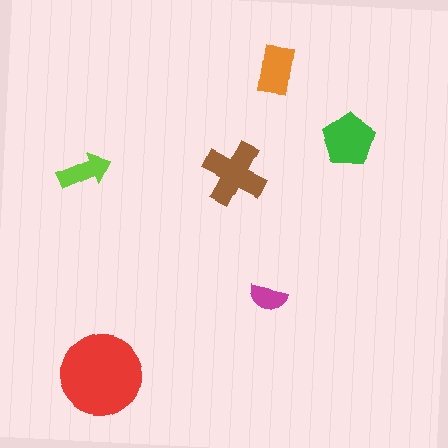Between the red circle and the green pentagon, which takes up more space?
The red circle.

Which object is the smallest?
The magenta semicircle.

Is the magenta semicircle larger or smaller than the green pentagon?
Smaller.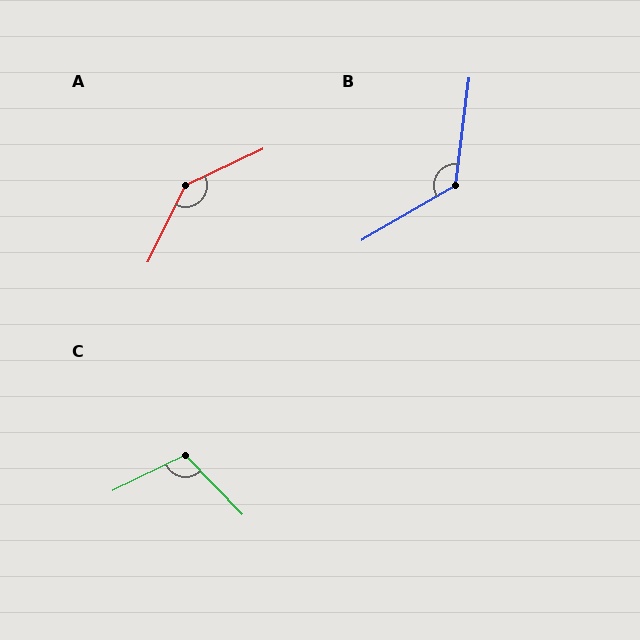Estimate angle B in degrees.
Approximately 127 degrees.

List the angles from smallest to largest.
C (108°), B (127°), A (142°).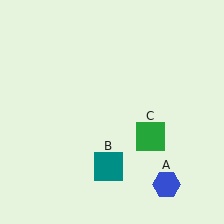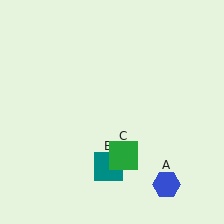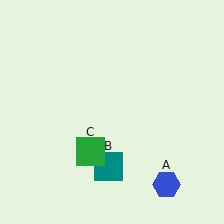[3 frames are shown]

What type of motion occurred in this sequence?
The green square (object C) rotated clockwise around the center of the scene.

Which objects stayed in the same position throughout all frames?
Blue hexagon (object A) and teal square (object B) remained stationary.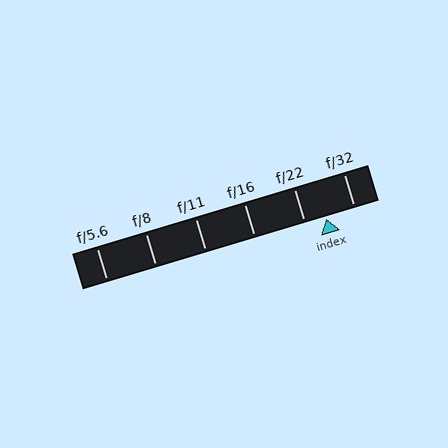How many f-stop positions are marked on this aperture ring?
There are 6 f-stop positions marked.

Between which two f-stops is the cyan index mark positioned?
The index mark is between f/22 and f/32.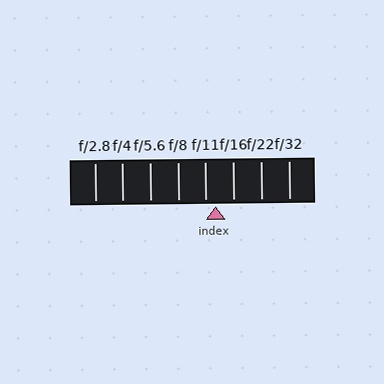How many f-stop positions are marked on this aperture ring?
There are 8 f-stop positions marked.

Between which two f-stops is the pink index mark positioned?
The index mark is between f/11 and f/16.